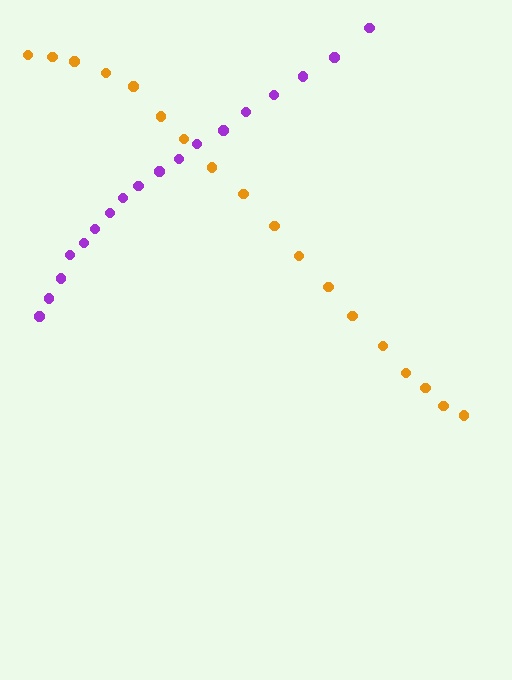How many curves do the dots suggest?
There are 2 distinct paths.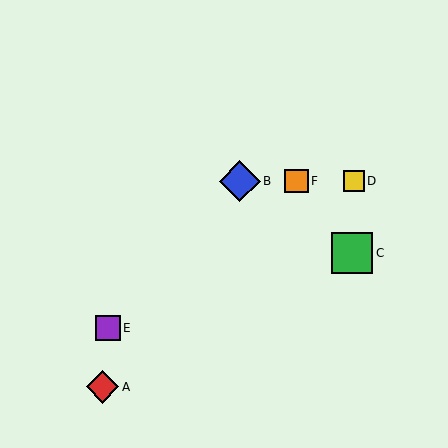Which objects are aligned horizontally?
Objects B, D, F are aligned horizontally.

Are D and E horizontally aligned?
No, D is at y≈181 and E is at y≈328.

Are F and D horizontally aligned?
Yes, both are at y≈181.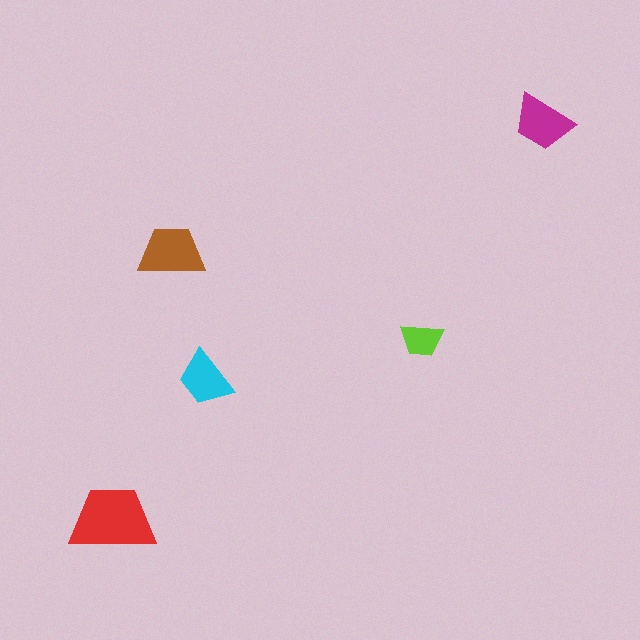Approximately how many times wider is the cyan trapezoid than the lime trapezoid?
About 1.5 times wider.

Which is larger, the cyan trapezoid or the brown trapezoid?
The brown one.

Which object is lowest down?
The red trapezoid is bottommost.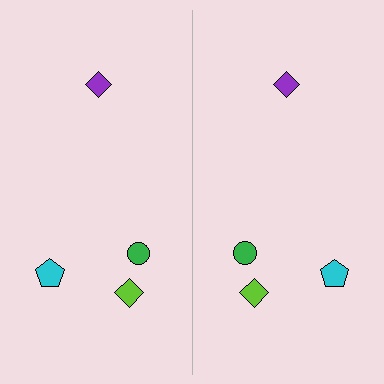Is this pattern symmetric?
Yes, this pattern has bilateral (reflection) symmetry.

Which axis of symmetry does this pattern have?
The pattern has a vertical axis of symmetry running through the center of the image.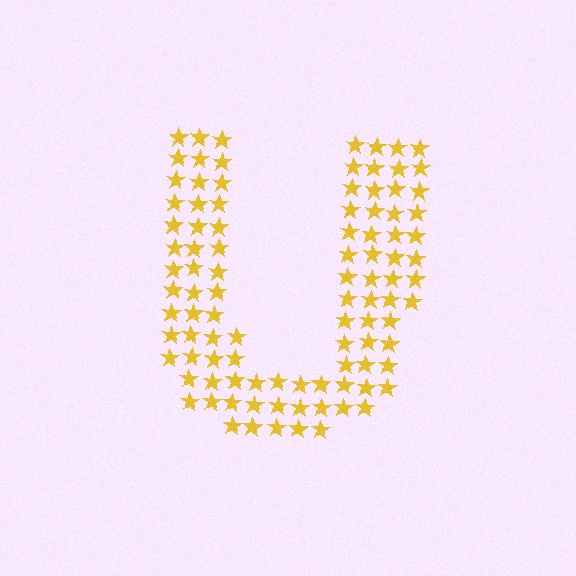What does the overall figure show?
The overall figure shows the letter U.